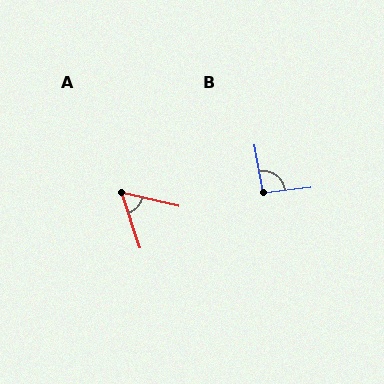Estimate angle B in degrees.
Approximately 93 degrees.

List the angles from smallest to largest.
A (58°), B (93°).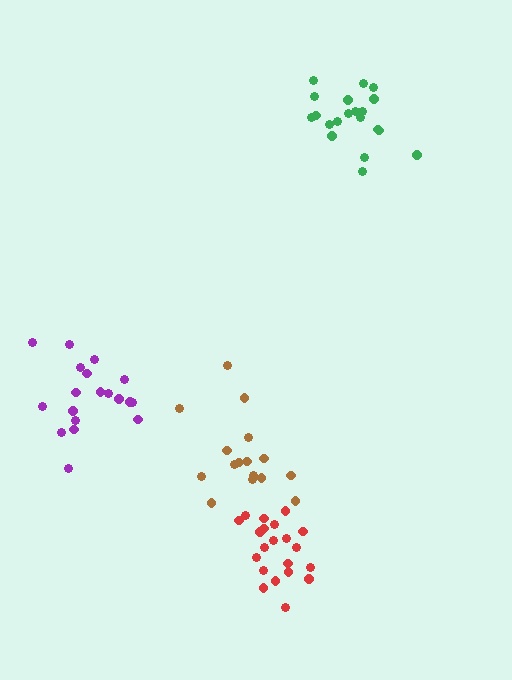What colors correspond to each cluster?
The clusters are colored: purple, red, green, brown.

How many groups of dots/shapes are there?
There are 4 groups.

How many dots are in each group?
Group 1: 19 dots, Group 2: 21 dots, Group 3: 20 dots, Group 4: 16 dots (76 total).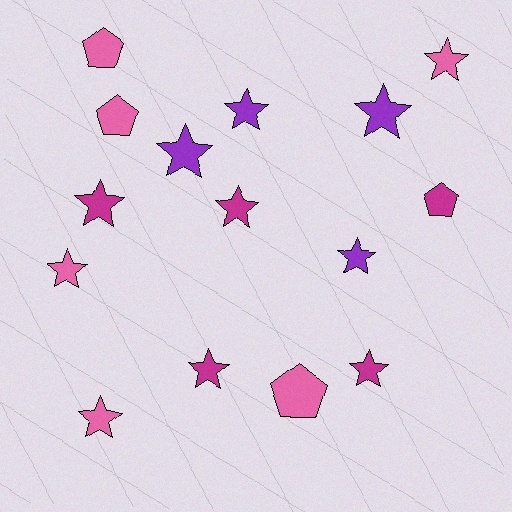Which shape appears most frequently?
Star, with 11 objects.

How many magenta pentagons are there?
There is 1 magenta pentagon.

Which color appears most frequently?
Pink, with 6 objects.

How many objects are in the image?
There are 15 objects.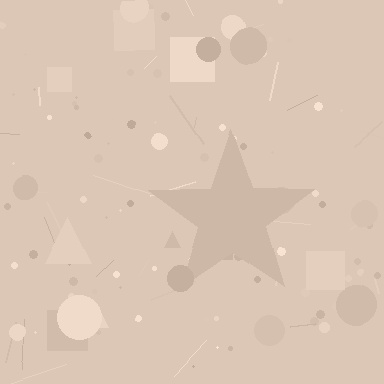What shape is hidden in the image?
A star is hidden in the image.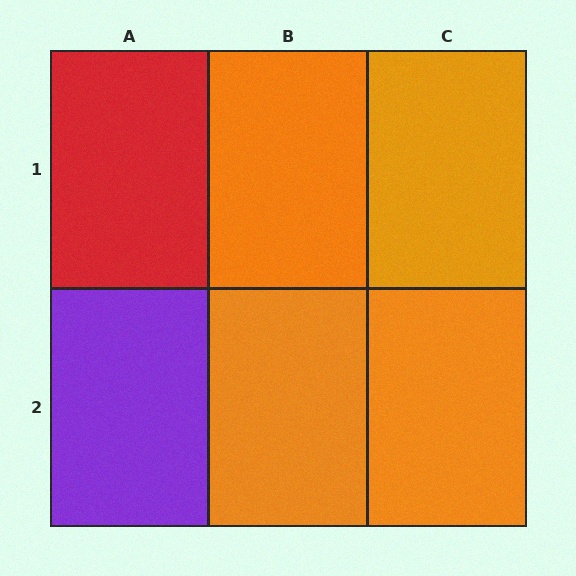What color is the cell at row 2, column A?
Purple.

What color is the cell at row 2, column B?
Orange.